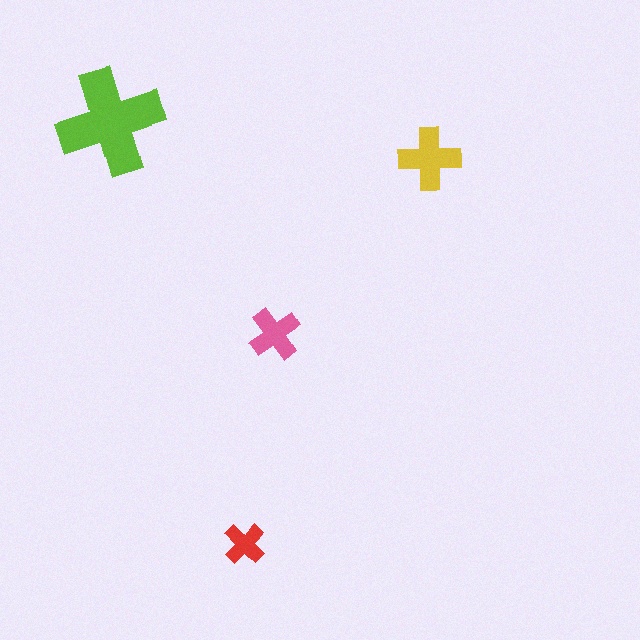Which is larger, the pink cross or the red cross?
The pink one.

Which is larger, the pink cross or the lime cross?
The lime one.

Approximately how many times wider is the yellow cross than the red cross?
About 1.5 times wider.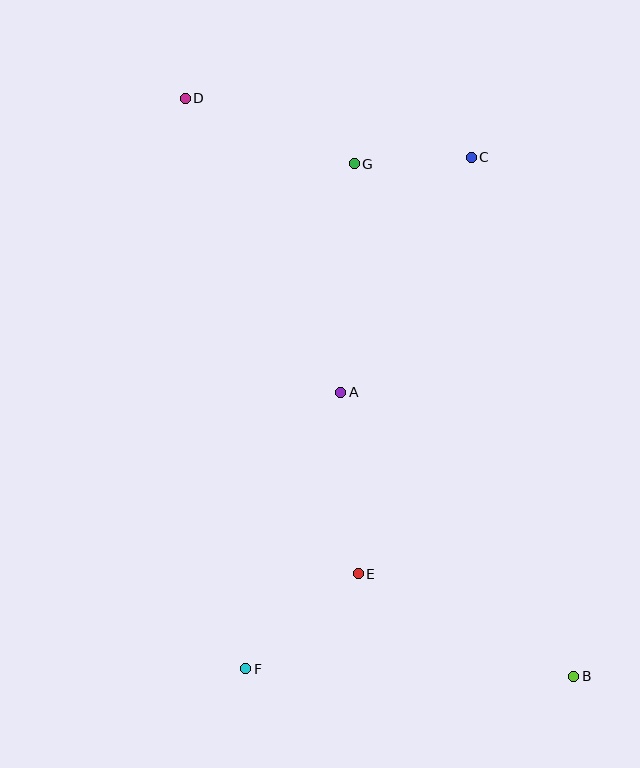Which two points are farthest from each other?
Points B and D are farthest from each other.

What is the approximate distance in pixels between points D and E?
The distance between D and E is approximately 506 pixels.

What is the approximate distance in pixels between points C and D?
The distance between C and D is approximately 292 pixels.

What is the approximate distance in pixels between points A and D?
The distance between A and D is approximately 332 pixels.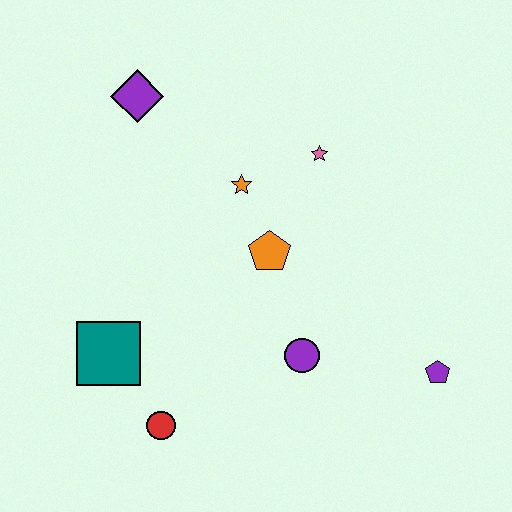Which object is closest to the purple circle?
The orange pentagon is closest to the purple circle.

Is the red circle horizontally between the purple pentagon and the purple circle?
No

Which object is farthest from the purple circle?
The purple diamond is farthest from the purple circle.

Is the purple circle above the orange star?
No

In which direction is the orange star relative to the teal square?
The orange star is above the teal square.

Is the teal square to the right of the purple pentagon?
No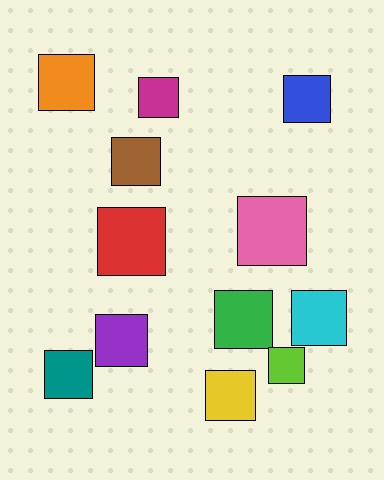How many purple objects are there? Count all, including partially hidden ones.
There is 1 purple object.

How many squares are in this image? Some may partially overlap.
There are 12 squares.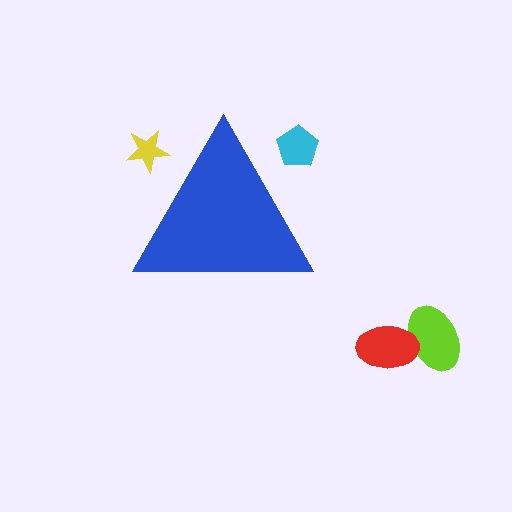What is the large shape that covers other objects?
A blue triangle.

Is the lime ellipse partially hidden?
No, the lime ellipse is fully visible.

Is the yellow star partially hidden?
Yes, the yellow star is partially hidden behind the blue triangle.